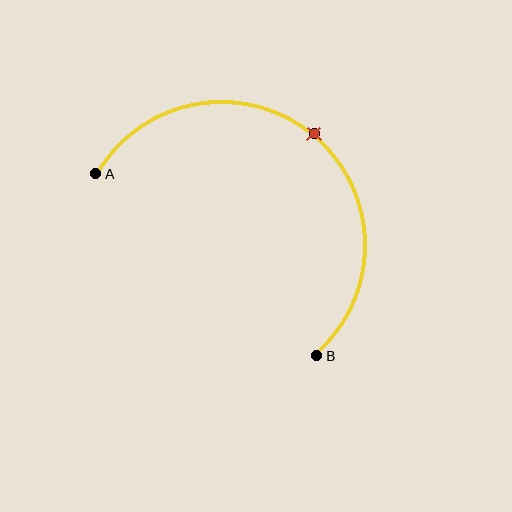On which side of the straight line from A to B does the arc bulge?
The arc bulges above and to the right of the straight line connecting A and B.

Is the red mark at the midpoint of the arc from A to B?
Yes. The red mark lies on the arc at equal arc-length from both A and B — it is the arc midpoint.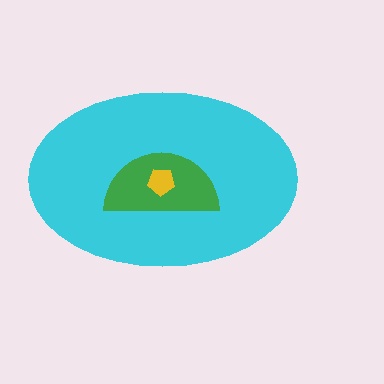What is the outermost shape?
The cyan ellipse.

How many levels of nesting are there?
3.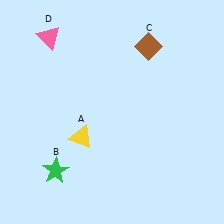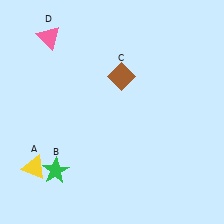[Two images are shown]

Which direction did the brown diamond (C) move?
The brown diamond (C) moved down.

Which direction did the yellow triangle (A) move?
The yellow triangle (A) moved left.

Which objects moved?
The objects that moved are: the yellow triangle (A), the brown diamond (C).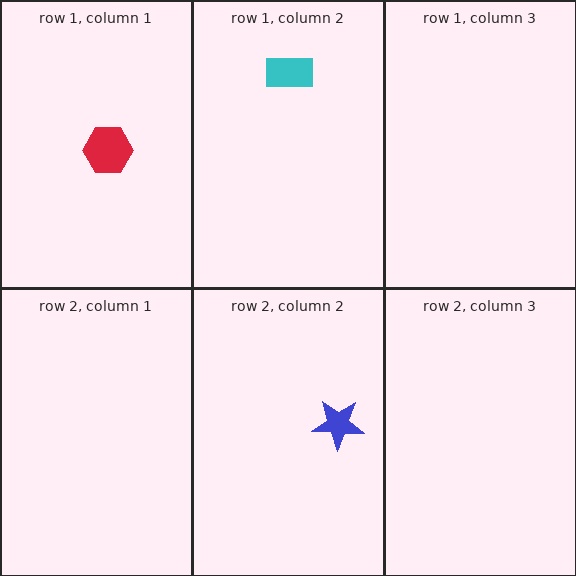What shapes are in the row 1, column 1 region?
The red hexagon.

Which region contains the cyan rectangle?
The row 1, column 2 region.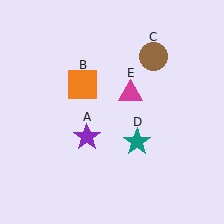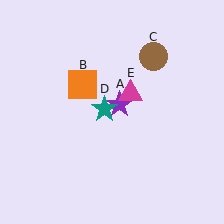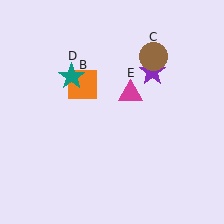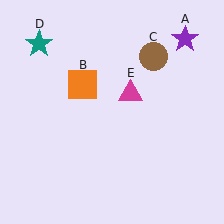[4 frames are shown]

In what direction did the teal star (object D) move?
The teal star (object D) moved up and to the left.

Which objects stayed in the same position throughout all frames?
Orange square (object B) and brown circle (object C) and magenta triangle (object E) remained stationary.